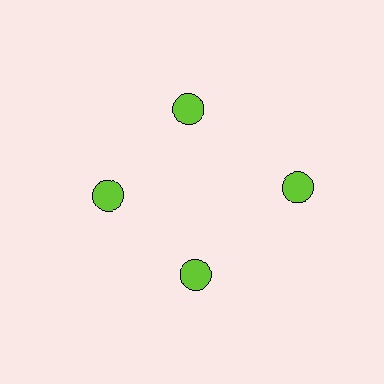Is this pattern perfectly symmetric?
No. The 4 lime circles are arranged in a ring, but one element near the 3 o'clock position is pushed outward from the center, breaking the 4-fold rotational symmetry.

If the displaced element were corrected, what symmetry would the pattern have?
It would have 4-fold rotational symmetry — the pattern would map onto itself every 90 degrees.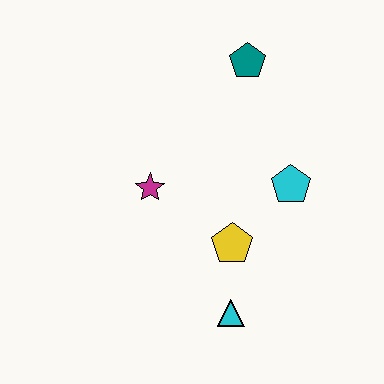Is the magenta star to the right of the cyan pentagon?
No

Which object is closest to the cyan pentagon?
The yellow pentagon is closest to the cyan pentagon.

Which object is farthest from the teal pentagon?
The cyan triangle is farthest from the teal pentagon.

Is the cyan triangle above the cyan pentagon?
No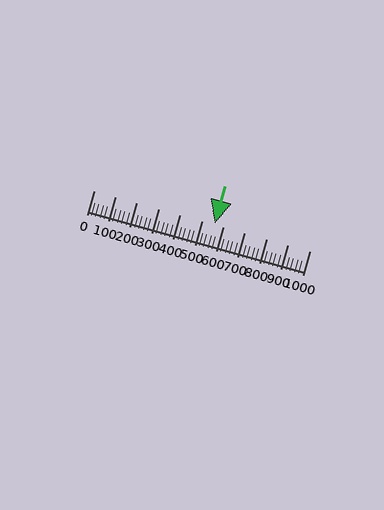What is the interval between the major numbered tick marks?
The major tick marks are spaced 100 units apart.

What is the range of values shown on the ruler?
The ruler shows values from 0 to 1000.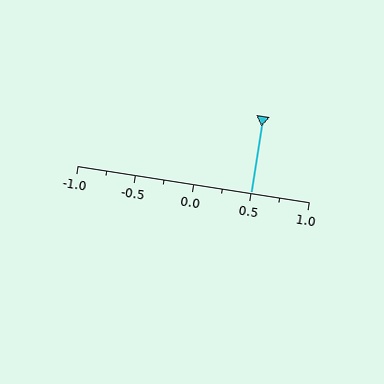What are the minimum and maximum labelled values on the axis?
The axis runs from -1.0 to 1.0.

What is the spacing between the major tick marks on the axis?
The major ticks are spaced 0.5 apart.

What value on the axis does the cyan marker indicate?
The marker indicates approximately 0.5.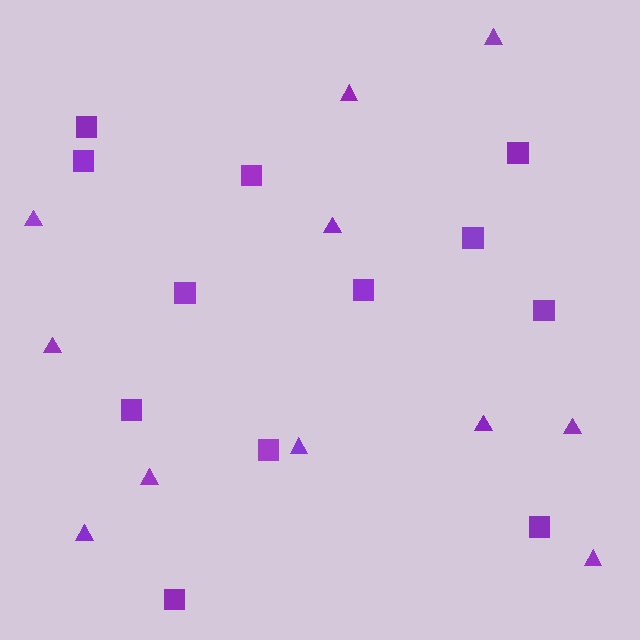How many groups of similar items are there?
There are 2 groups: one group of squares (12) and one group of triangles (11).